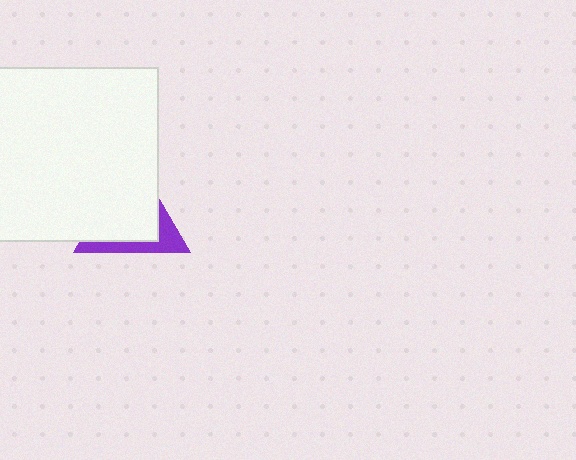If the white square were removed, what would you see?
You would see the complete purple triangle.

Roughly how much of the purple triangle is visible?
A small part of it is visible (roughly 31%).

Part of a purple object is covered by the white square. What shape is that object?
It is a triangle.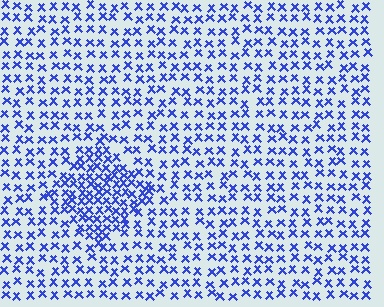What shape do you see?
I see a diamond.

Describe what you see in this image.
The image contains small blue elements arranged at two different densities. A diamond-shaped region is visible where the elements are more densely packed than the surrounding area.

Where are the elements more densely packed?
The elements are more densely packed inside the diamond boundary.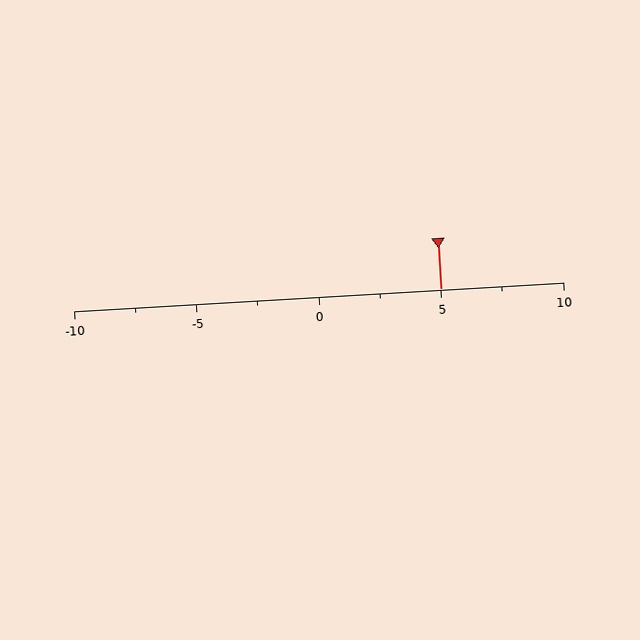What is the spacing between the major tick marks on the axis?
The major ticks are spaced 5 apart.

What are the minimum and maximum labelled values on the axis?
The axis runs from -10 to 10.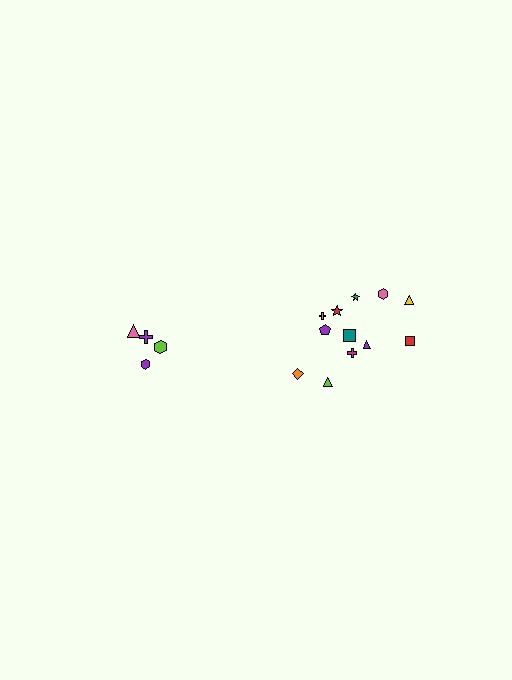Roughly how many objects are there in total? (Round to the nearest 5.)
Roughly 15 objects in total.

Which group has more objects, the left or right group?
The right group.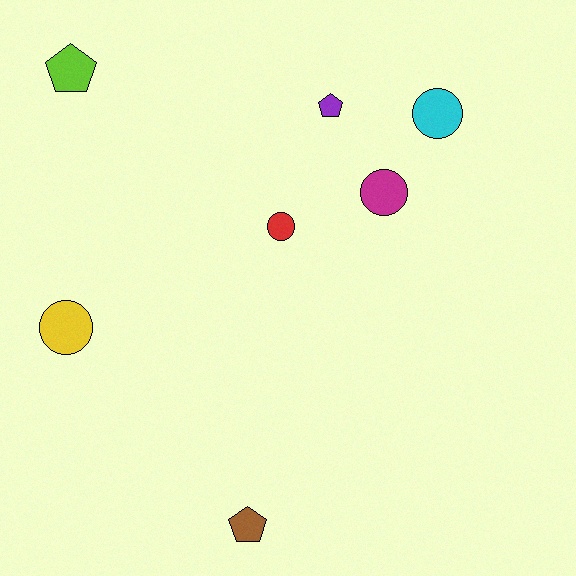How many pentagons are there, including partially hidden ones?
There are 3 pentagons.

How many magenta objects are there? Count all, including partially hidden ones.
There is 1 magenta object.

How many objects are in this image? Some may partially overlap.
There are 7 objects.